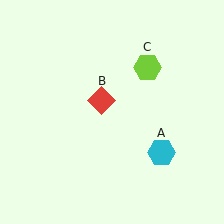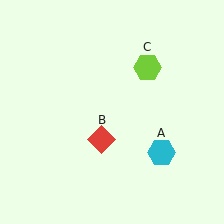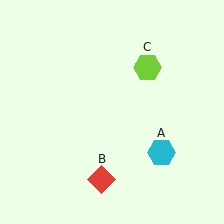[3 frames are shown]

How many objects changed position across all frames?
1 object changed position: red diamond (object B).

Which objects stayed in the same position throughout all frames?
Cyan hexagon (object A) and lime hexagon (object C) remained stationary.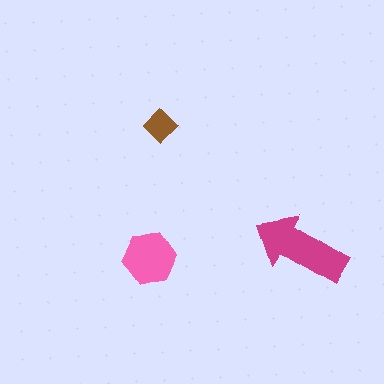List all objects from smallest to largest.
The brown diamond, the pink hexagon, the magenta arrow.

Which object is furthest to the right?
The magenta arrow is rightmost.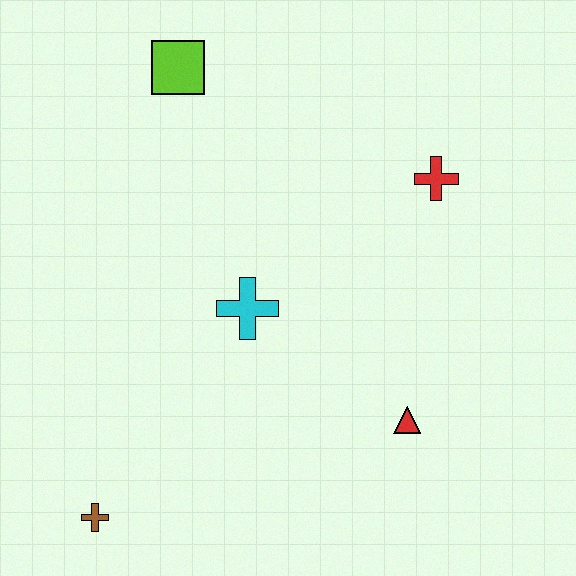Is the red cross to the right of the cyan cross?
Yes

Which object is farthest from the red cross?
The brown cross is farthest from the red cross.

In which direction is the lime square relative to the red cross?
The lime square is to the left of the red cross.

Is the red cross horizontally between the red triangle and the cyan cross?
No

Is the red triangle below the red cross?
Yes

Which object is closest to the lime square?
The cyan cross is closest to the lime square.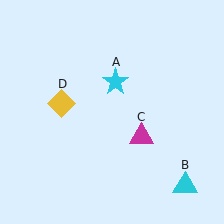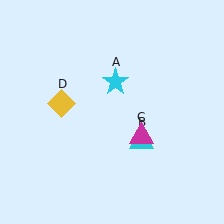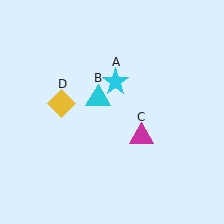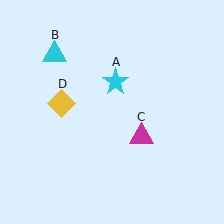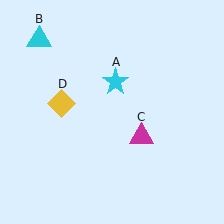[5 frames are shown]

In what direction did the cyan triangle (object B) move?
The cyan triangle (object B) moved up and to the left.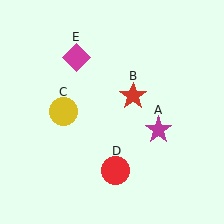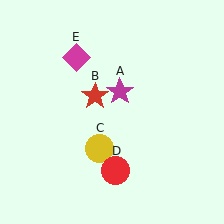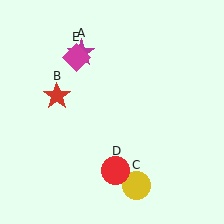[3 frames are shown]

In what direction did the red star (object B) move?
The red star (object B) moved left.